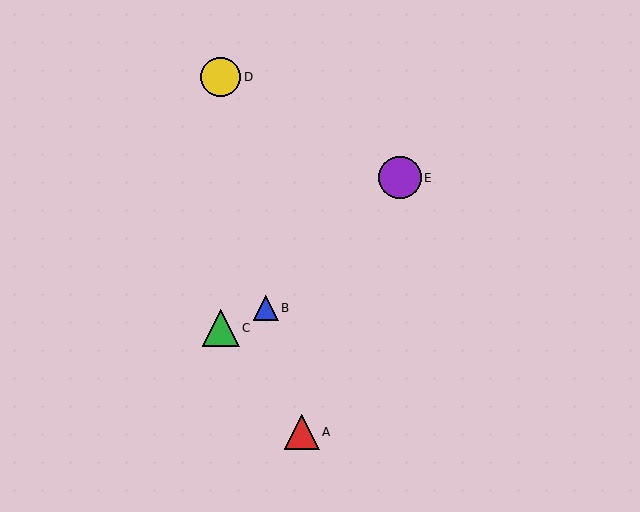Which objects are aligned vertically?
Objects C, D are aligned vertically.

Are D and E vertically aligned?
No, D is at x≈221 and E is at x≈400.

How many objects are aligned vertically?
2 objects (C, D) are aligned vertically.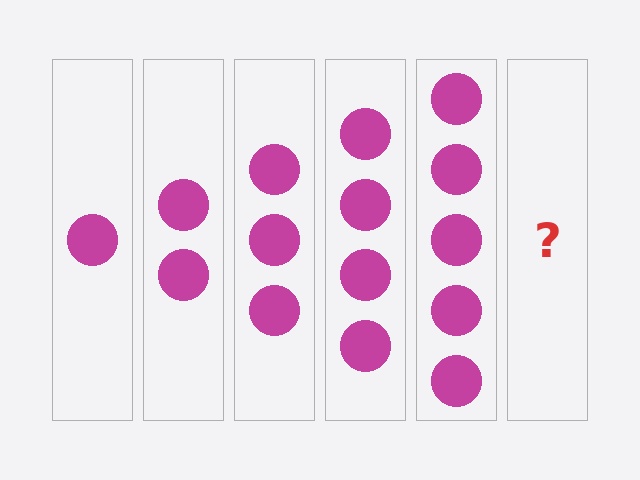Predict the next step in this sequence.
The next step is 6 circles.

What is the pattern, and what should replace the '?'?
The pattern is that each step adds one more circle. The '?' should be 6 circles.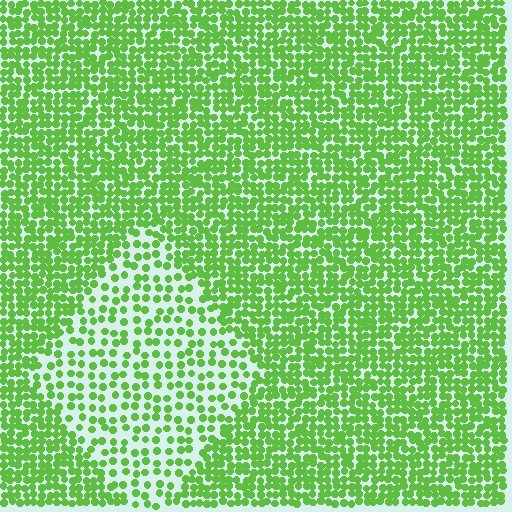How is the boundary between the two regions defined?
The boundary is defined by a change in element density (approximately 2.1x ratio). All elements are the same color, size, and shape.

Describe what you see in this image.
The image contains small lime elements arranged at two different densities. A diamond-shaped region is visible where the elements are less densely packed than the surrounding area.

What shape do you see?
I see a diamond.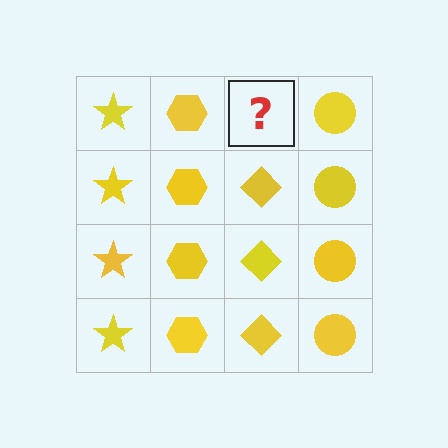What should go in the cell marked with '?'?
The missing cell should contain a yellow diamond.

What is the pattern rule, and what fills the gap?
The rule is that each column has a consistent shape. The gap should be filled with a yellow diamond.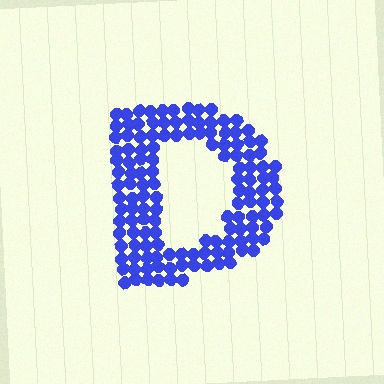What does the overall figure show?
The overall figure shows the letter D.